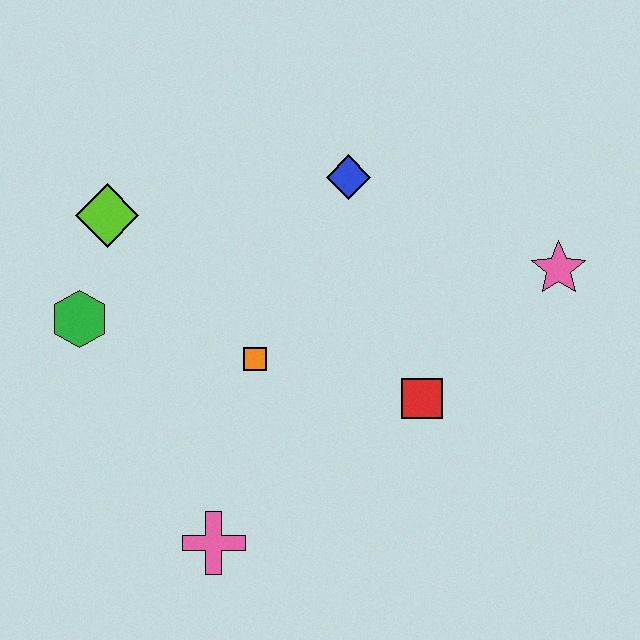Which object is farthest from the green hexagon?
The pink star is farthest from the green hexagon.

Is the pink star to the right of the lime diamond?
Yes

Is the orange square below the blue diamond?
Yes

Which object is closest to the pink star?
The red square is closest to the pink star.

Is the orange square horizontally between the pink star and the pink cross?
Yes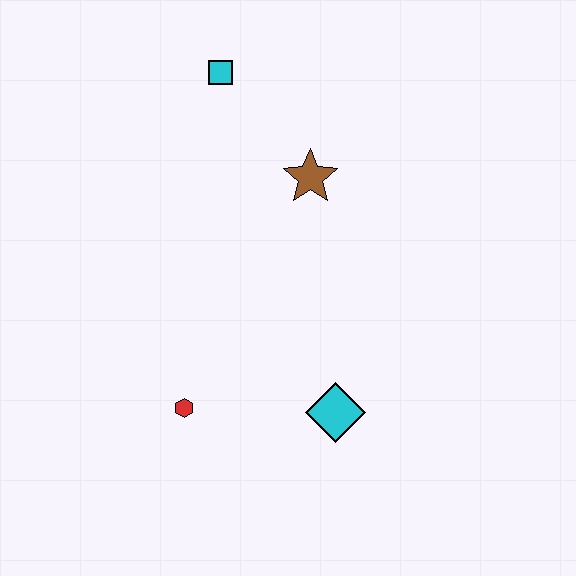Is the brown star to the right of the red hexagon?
Yes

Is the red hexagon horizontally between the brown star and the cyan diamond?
No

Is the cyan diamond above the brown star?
No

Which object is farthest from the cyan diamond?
The cyan square is farthest from the cyan diamond.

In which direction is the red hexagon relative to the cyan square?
The red hexagon is below the cyan square.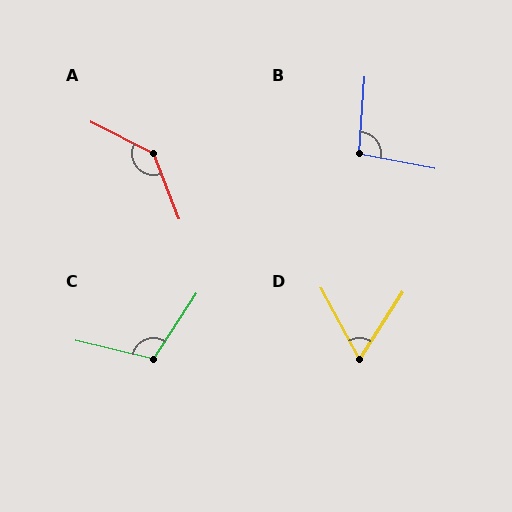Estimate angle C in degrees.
Approximately 110 degrees.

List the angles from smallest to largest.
D (61°), B (97°), C (110°), A (138°).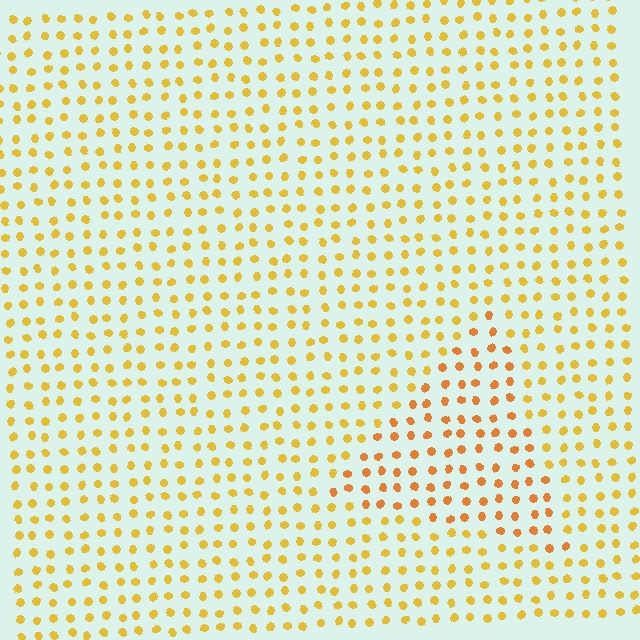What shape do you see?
I see a triangle.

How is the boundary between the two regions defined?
The boundary is defined purely by a slight shift in hue (about 22 degrees). Spacing, size, and orientation are identical on both sides.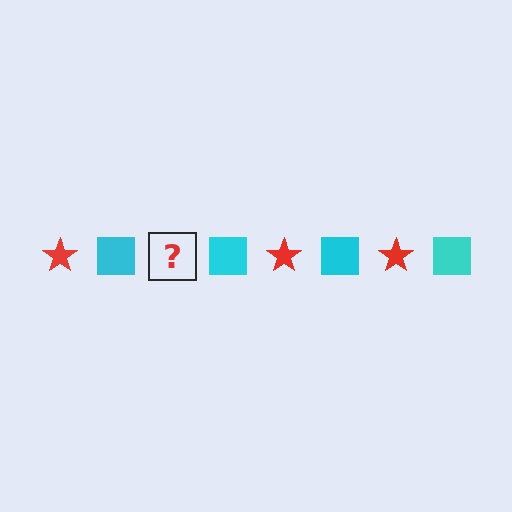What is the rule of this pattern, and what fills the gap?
The rule is that the pattern alternates between red star and cyan square. The gap should be filled with a red star.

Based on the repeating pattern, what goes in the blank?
The blank should be a red star.